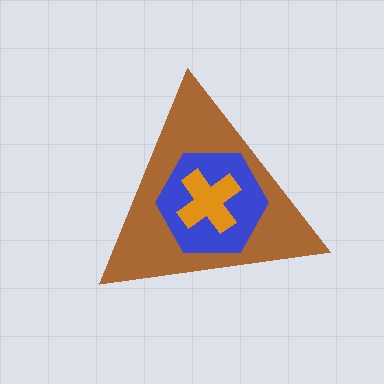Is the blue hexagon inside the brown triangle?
Yes.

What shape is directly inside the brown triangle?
The blue hexagon.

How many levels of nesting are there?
3.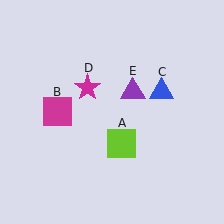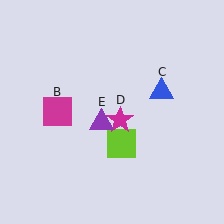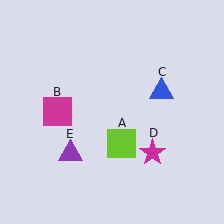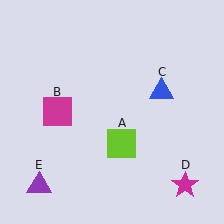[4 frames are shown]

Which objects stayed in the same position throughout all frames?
Lime square (object A) and magenta square (object B) and blue triangle (object C) remained stationary.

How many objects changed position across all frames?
2 objects changed position: magenta star (object D), purple triangle (object E).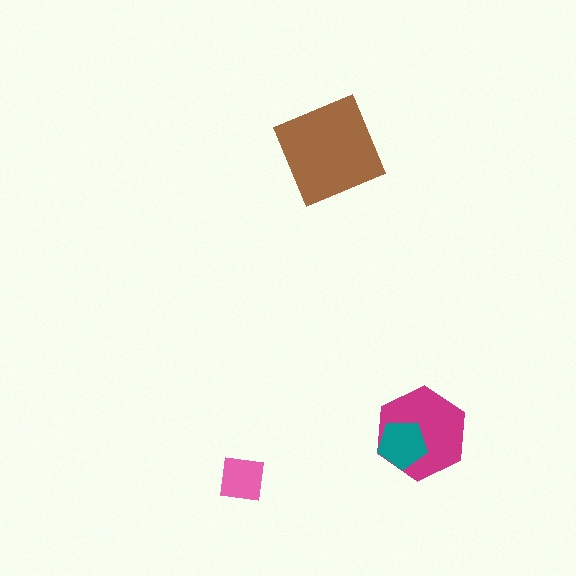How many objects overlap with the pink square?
0 objects overlap with the pink square.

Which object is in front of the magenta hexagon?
The teal pentagon is in front of the magenta hexagon.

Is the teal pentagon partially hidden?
No, no other shape covers it.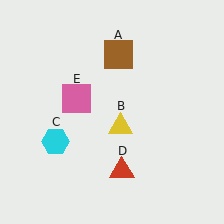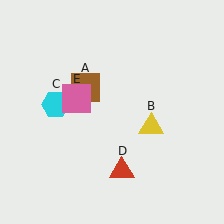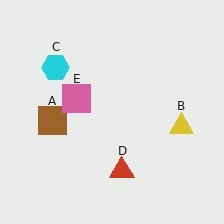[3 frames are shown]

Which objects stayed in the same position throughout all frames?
Red triangle (object D) and pink square (object E) remained stationary.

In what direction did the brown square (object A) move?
The brown square (object A) moved down and to the left.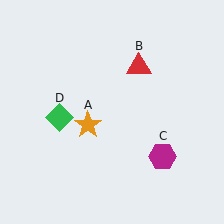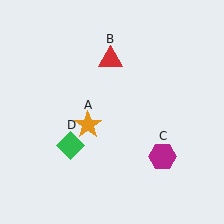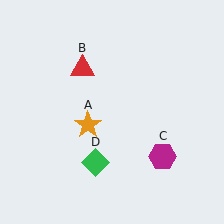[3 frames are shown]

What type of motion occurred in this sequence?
The red triangle (object B), green diamond (object D) rotated counterclockwise around the center of the scene.